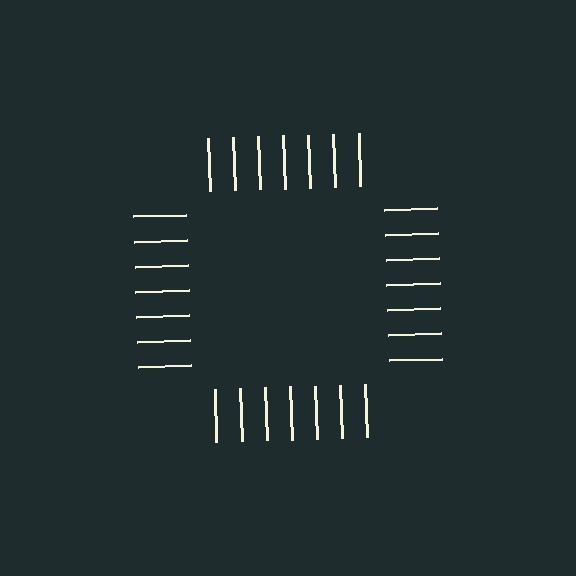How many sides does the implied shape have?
4 sides — the line-ends trace a square.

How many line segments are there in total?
28 — 7 along each of the 4 edges.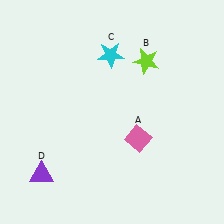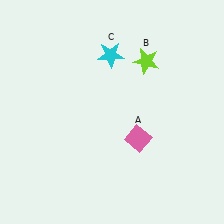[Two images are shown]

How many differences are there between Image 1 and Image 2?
There is 1 difference between the two images.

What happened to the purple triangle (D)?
The purple triangle (D) was removed in Image 2. It was in the bottom-left area of Image 1.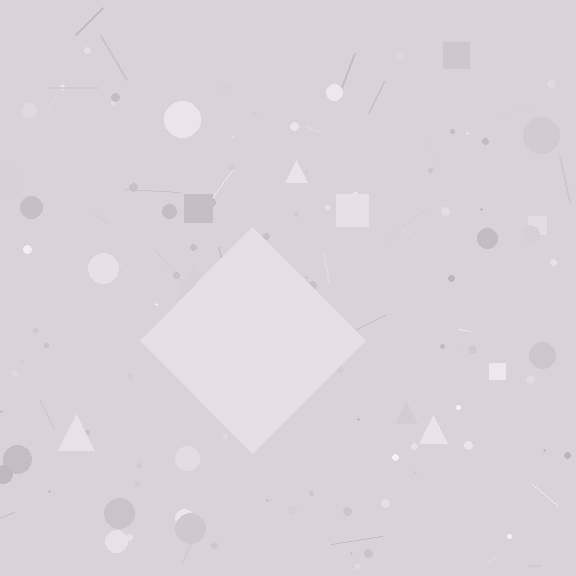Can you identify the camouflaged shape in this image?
The camouflaged shape is a diamond.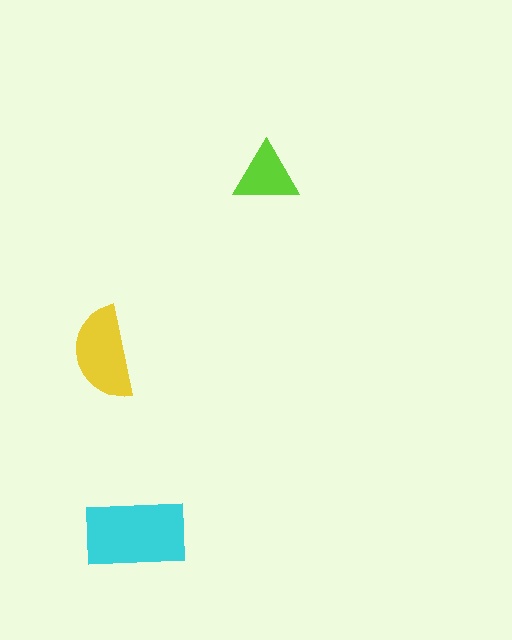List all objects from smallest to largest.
The lime triangle, the yellow semicircle, the cyan rectangle.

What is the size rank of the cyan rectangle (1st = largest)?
1st.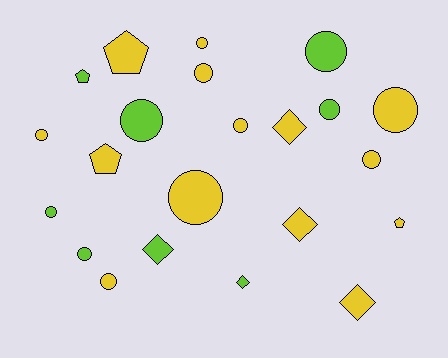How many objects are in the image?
There are 22 objects.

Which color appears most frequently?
Yellow, with 14 objects.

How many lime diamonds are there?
There are 2 lime diamonds.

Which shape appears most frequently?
Circle, with 13 objects.